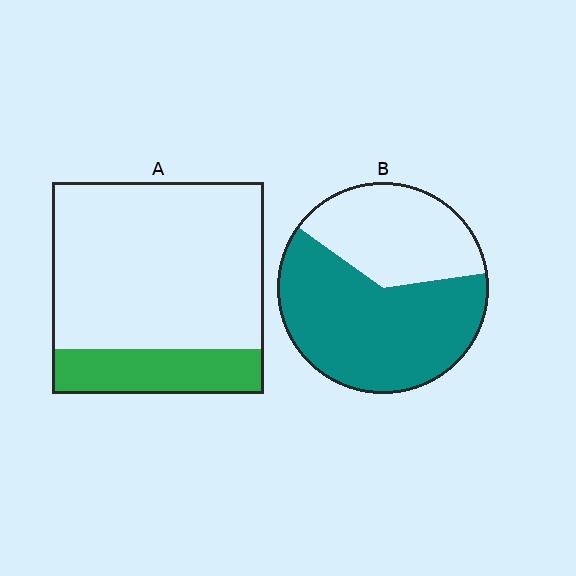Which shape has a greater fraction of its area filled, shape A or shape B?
Shape B.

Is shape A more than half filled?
No.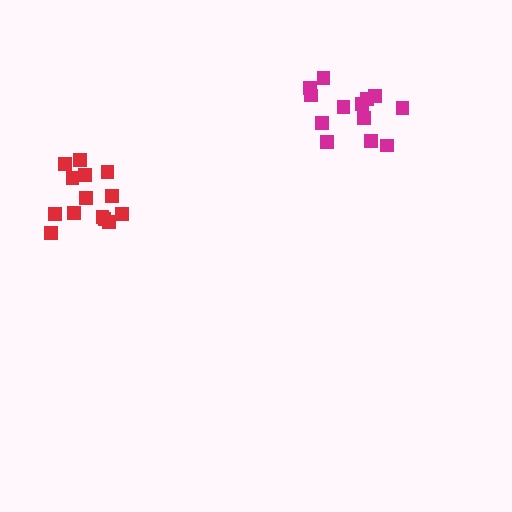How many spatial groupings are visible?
There are 2 spatial groupings.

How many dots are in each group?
Group 1: 13 dots, Group 2: 14 dots (27 total).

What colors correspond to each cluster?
The clusters are colored: magenta, red.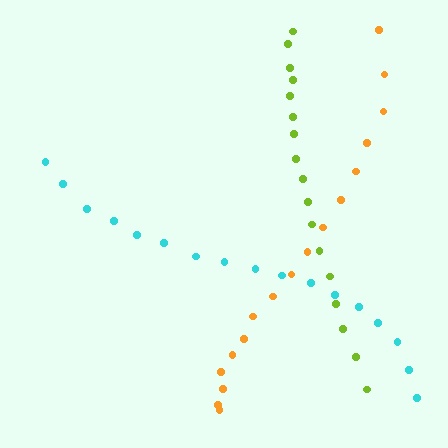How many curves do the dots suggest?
There are 3 distinct paths.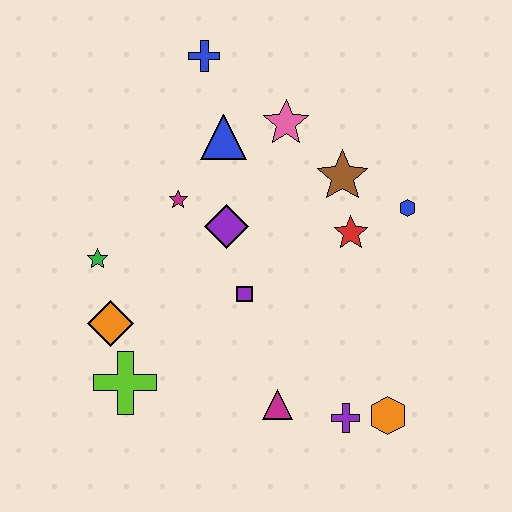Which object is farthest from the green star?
The orange hexagon is farthest from the green star.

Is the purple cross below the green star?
Yes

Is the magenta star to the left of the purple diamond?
Yes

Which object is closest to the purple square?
The purple diamond is closest to the purple square.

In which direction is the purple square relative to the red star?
The purple square is to the left of the red star.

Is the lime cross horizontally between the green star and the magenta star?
Yes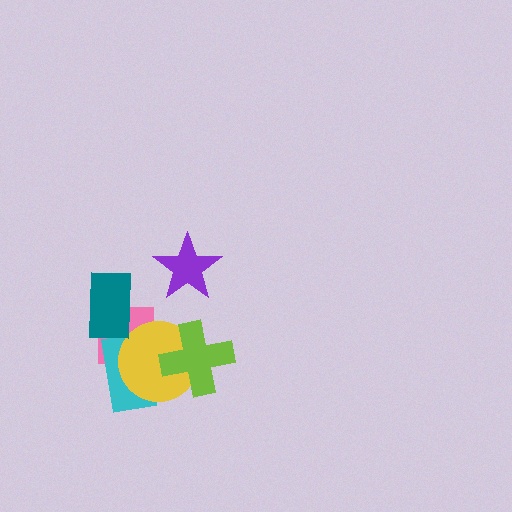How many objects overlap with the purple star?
0 objects overlap with the purple star.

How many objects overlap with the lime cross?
1 object overlaps with the lime cross.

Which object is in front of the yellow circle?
The lime cross is in front of the yellow circle.